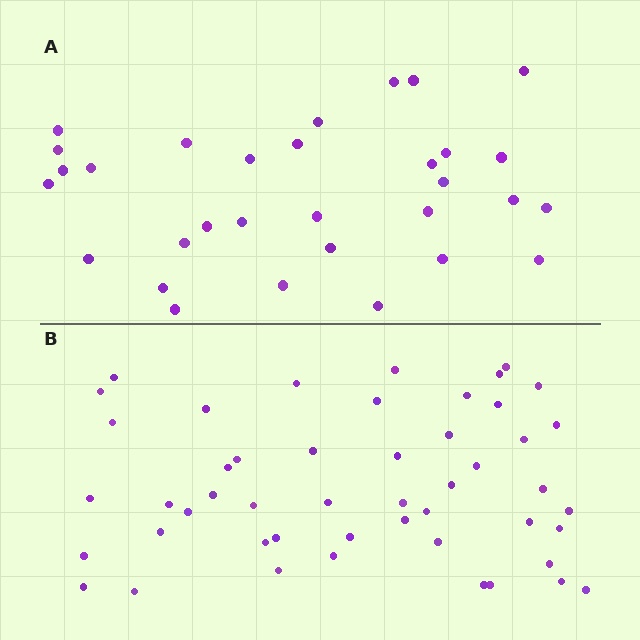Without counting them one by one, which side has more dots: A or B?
Region B (the bottom region) has more dots.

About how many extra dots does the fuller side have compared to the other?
Region B has approximately 20 more dots than region A.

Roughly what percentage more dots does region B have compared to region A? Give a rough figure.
About 60% more.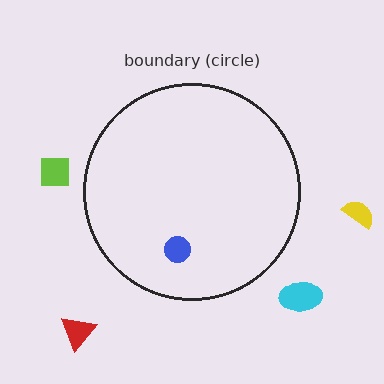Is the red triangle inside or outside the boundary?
Outside.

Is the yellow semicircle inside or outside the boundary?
Outside.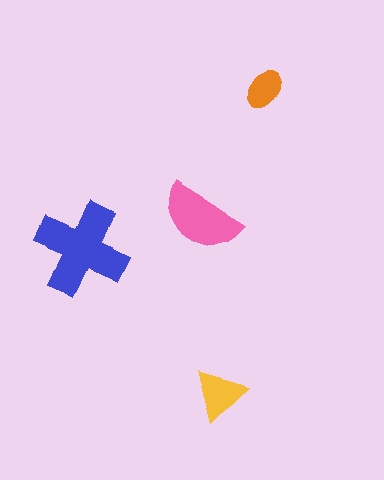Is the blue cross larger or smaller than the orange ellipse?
Larger.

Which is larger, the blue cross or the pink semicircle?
The blue cross.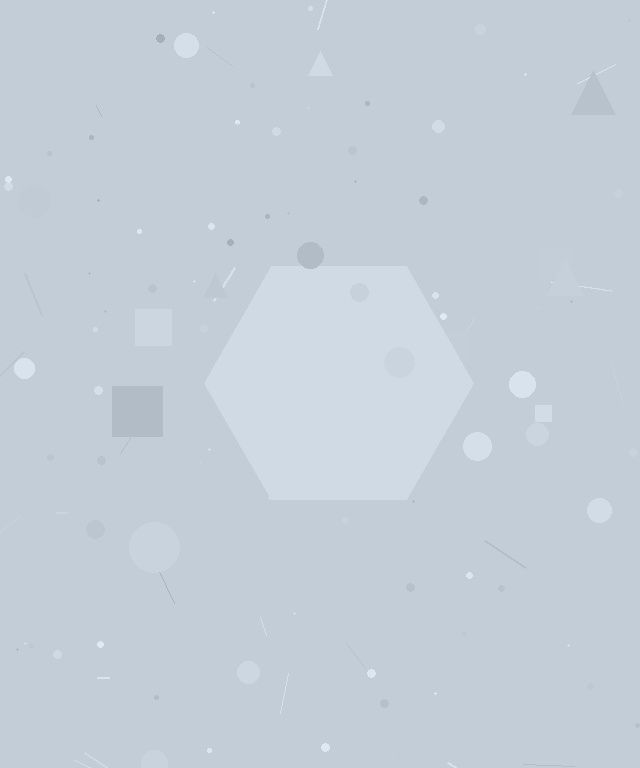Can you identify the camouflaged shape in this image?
The camouflaged shape is a hexagon.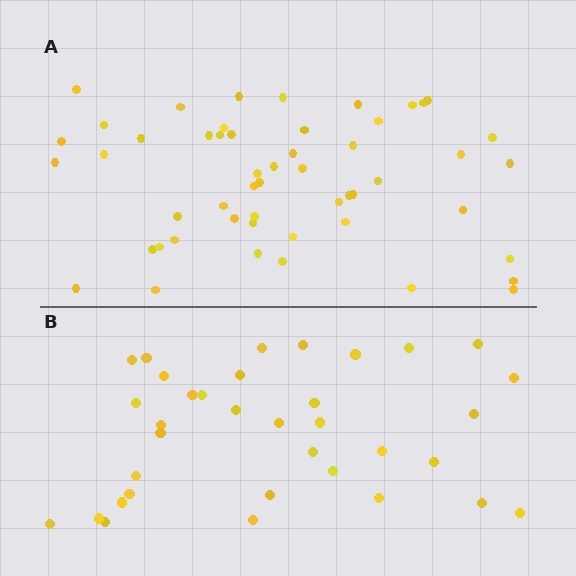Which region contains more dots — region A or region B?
Region A (the top region) has more dots.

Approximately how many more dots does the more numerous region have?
Region A has approximately 15 more dots than region B.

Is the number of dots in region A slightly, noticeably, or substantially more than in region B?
Region A has substantially more. The ratio is roughly 1.5 to 1.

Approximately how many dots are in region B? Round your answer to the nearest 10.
About 40 dots. (The exact count is 35, which rounds to 40.)